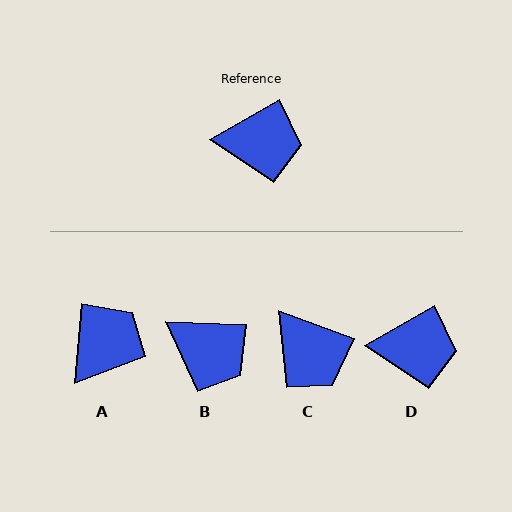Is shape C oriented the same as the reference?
No, it is off by about 50 degrees.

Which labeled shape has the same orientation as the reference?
D.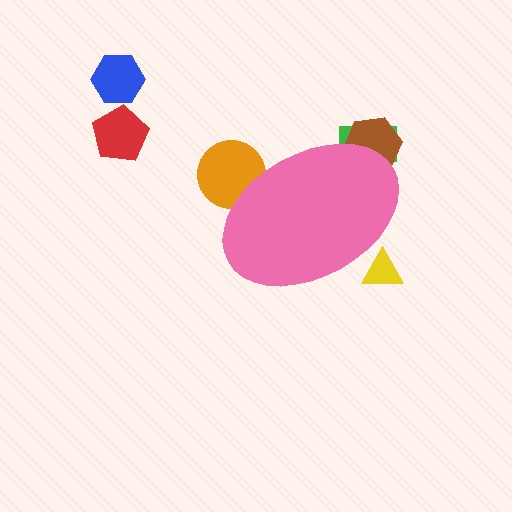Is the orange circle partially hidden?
Yes, the orange circle is partially hidden behind the pink ellipse.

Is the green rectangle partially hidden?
Yes, the green rectangle is partially hidden behind the pink ellipse.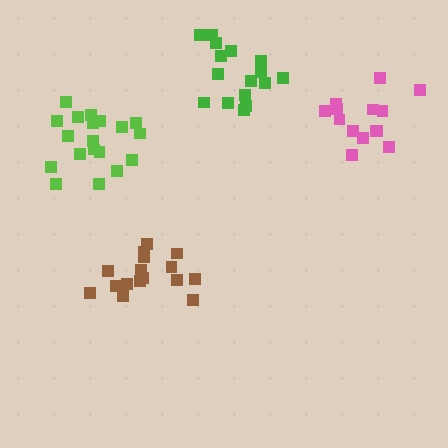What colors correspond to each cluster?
The clusters are colored: lime, green, pink, brown.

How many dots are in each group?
Group 1: 19 dots, Group 2: 16 dots, Group 3: 14 dots, Group 4: 16 dots (65 total).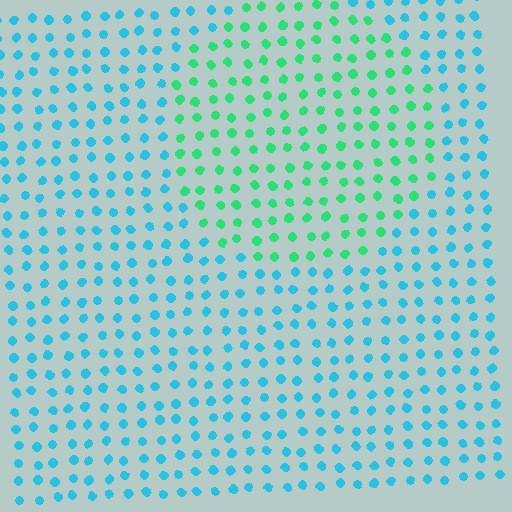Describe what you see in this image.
The image is filled with small cyan elements in a uniform arrangement. A circle-shaped region is visible where the elements are tinted to a slightly different hue, forming a subtle color boundary.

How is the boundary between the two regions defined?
The boundary is defined purely by a slight shift in hue (about 45 degrees). Spacing, size, and orientation are identical on both sides.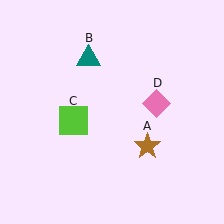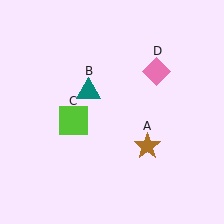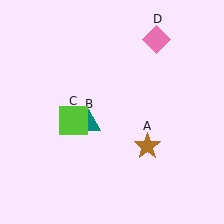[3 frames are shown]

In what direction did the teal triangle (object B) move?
The teal triangle (object B) moved down.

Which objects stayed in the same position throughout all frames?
Brown star (object A) and lime square (object C) remained stationary.